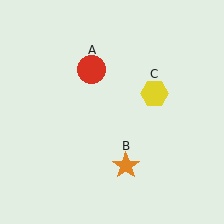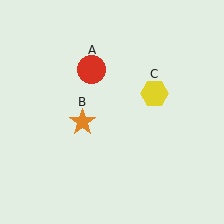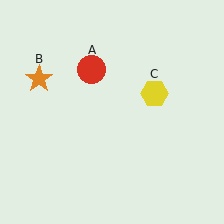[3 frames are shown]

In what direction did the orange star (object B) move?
The orange star (object B) moved up and to the left.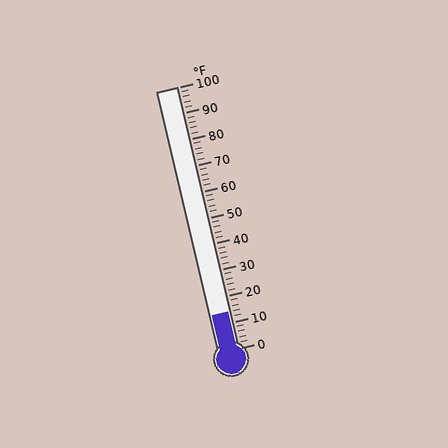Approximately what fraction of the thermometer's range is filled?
The thermometer is filled to approximately 15% of its range.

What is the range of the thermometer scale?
The thermometer scale ranges from 0°F to 100°F.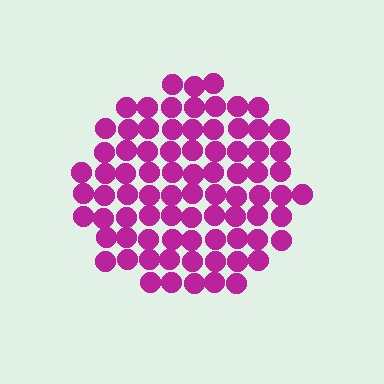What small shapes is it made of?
It is made of small circles.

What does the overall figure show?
The overall figure shows a circle.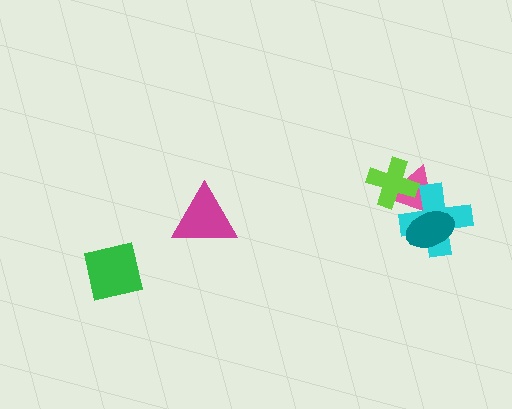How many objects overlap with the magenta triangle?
0 objects overlap with the magenta triangle.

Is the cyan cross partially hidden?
Yes, it is partially covered by another shape.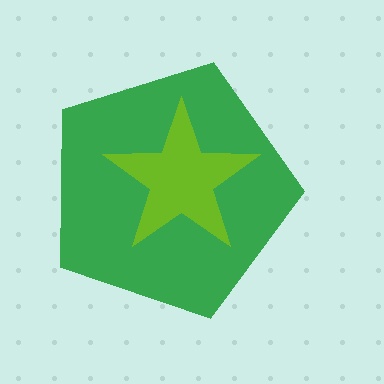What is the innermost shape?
The lime star.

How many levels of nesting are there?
2.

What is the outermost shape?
The green pentagon.